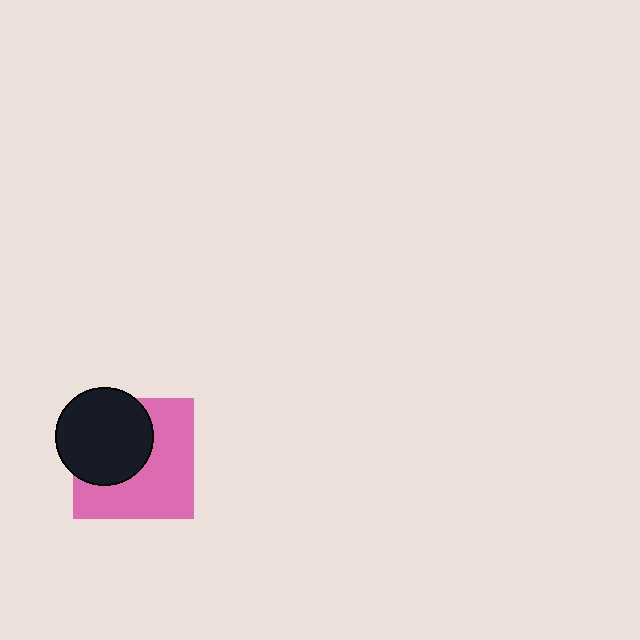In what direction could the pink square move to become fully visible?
The pink square could move toward the lower-right. That would shift it out from behind the black circle entirely.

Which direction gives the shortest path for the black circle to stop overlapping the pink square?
Moving toward the upper-left gives the shortest separation.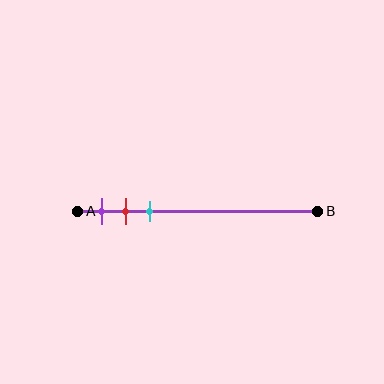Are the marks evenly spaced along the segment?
Yes, the marks are approximately evenly spaced.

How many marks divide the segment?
There are 3 marks dividing the segment.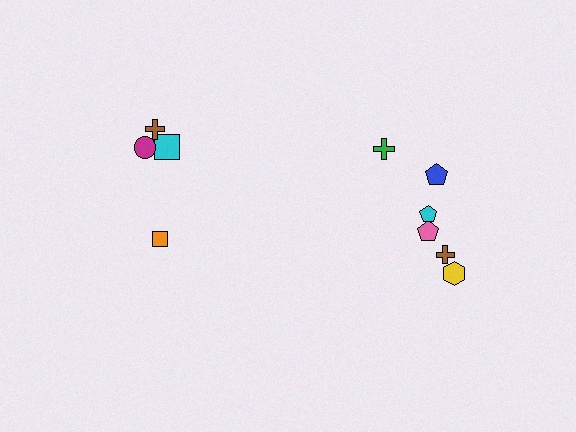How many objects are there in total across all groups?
There are 10 objects.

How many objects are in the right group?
There are 6 objects.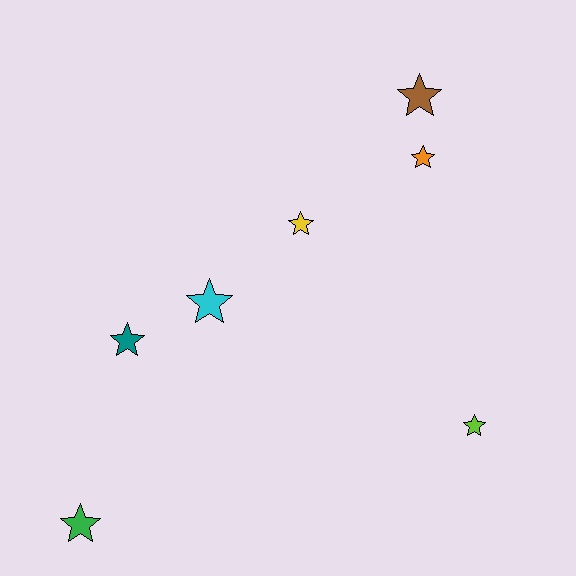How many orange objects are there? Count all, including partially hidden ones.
There is 1 orange object.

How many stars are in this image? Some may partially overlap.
There are 7 stars.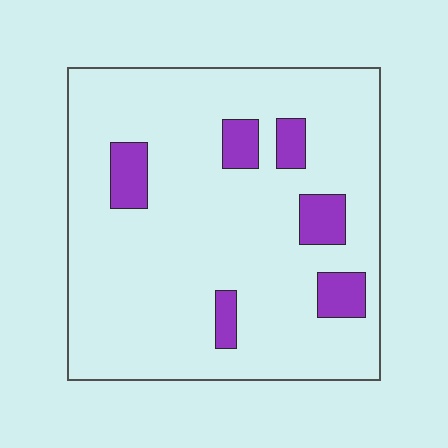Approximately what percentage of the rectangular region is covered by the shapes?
Approximately 10%.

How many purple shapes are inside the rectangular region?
6.